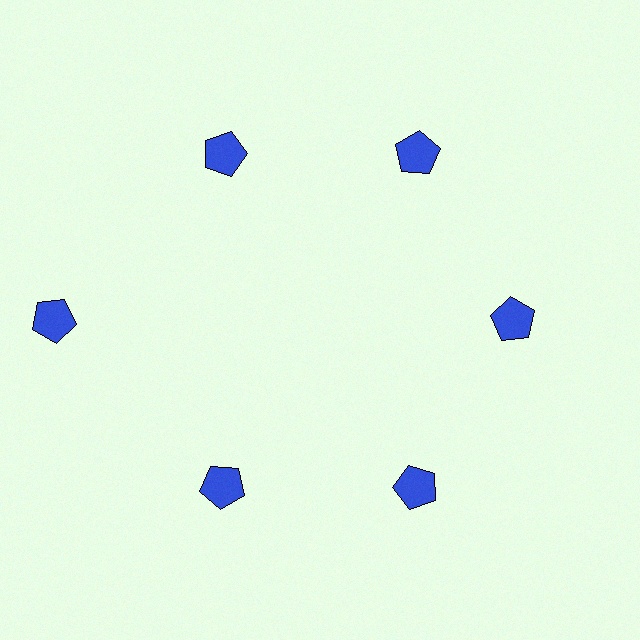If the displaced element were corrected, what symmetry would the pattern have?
It would have 6-fold rotational symmetry — the pattern would map onto itself every 60 degrees.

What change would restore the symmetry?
The symmetry would be restored by moving it inward, back onto the ring so that all 6 pentagons sit at equal angles and equal distance from the center.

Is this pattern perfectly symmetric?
No. The 6 blue pentagons are arranged in a ring, but one element near the 9 o'clock position is pushed outward from the center, breaking the 6-fold rotational symmetry.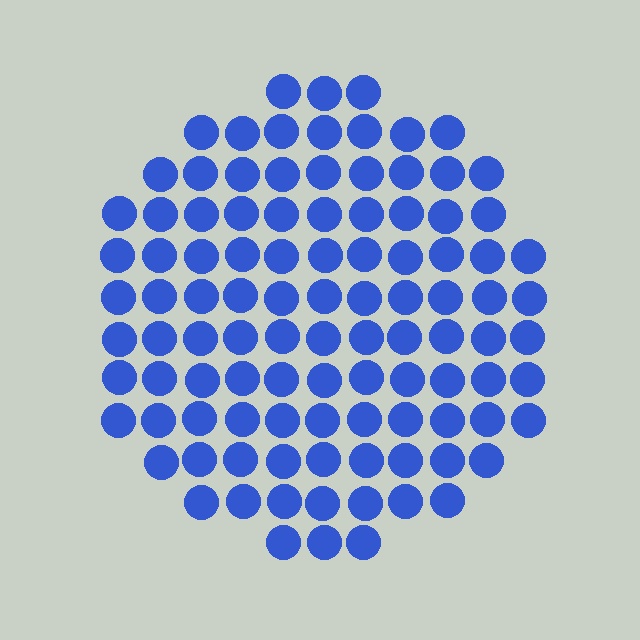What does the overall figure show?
The overall figure shows a circle.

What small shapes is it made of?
It is made of small circles.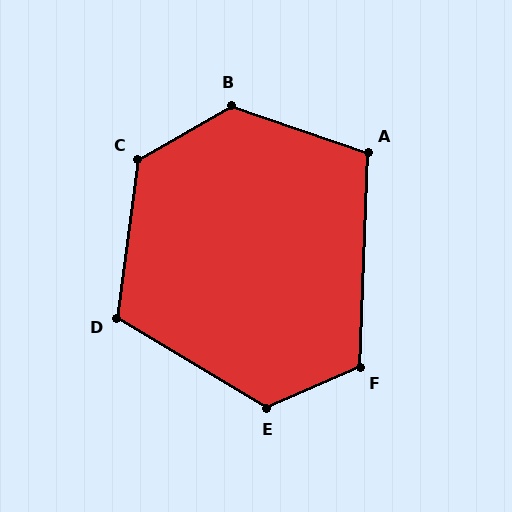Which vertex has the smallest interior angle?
A, at approximately 107 degrees.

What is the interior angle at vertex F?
Approximately 116 degrees (obtuse).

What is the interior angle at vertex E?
Approximately 126 degrees (obtuse).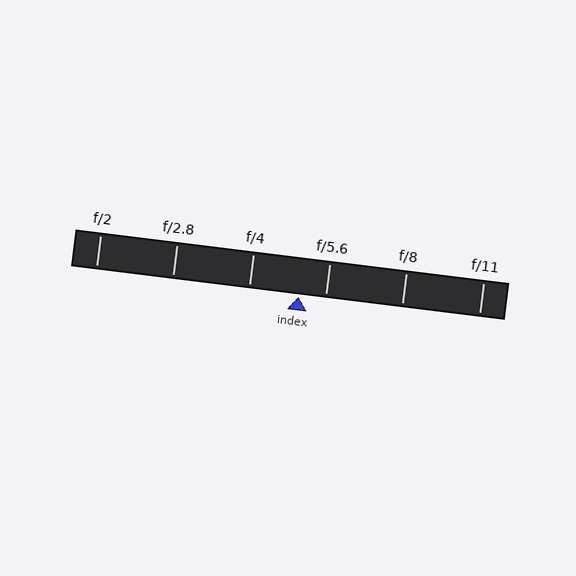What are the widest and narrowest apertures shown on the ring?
The widest aperture shown is f/2 and the narrowest is f/11.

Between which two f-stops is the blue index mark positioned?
The index mark is between f/4 and f/5.6.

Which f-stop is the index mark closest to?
The index mark is closest to f/5.6.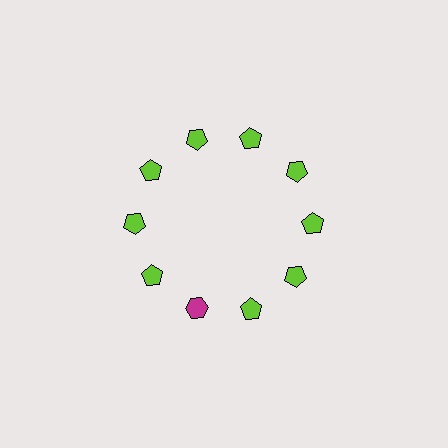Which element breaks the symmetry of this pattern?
The magenta hexagon at roughly the 7 o'clock position breaks the symmetry. All other shapes are lime pentagons.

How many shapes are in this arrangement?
There are 10 shapes arranged in a ring pattern.